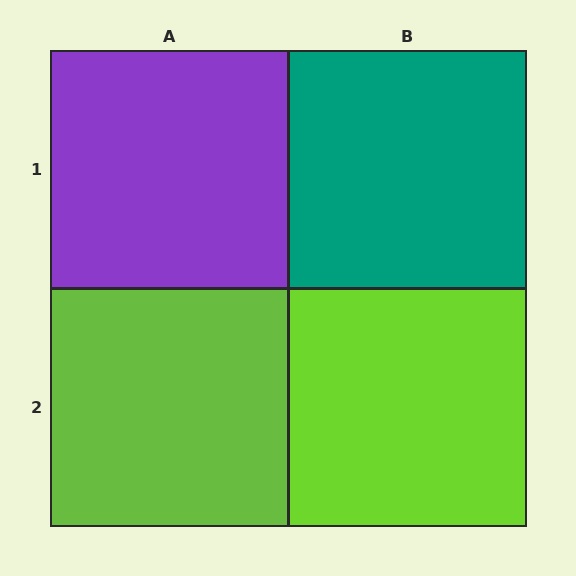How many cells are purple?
1 cell is purple.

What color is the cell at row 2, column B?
Lime.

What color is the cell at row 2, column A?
Lime.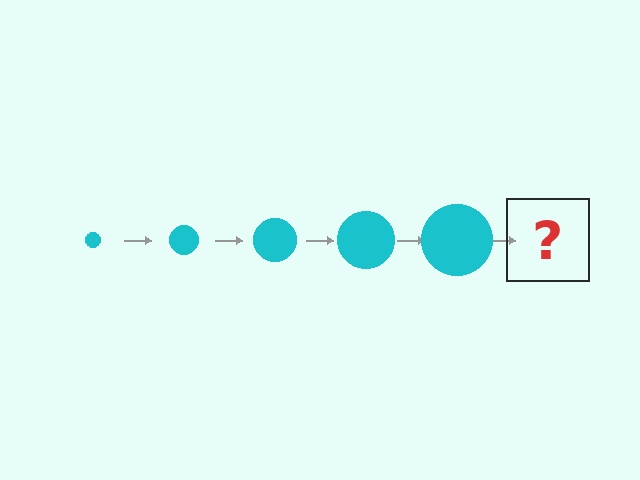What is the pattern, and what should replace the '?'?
The pattern is that the circle gets progressively larger each step. The '?' should be a cyan circle, larger than the previous one.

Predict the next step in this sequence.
The next step is a cyan circle, larger than the previous one.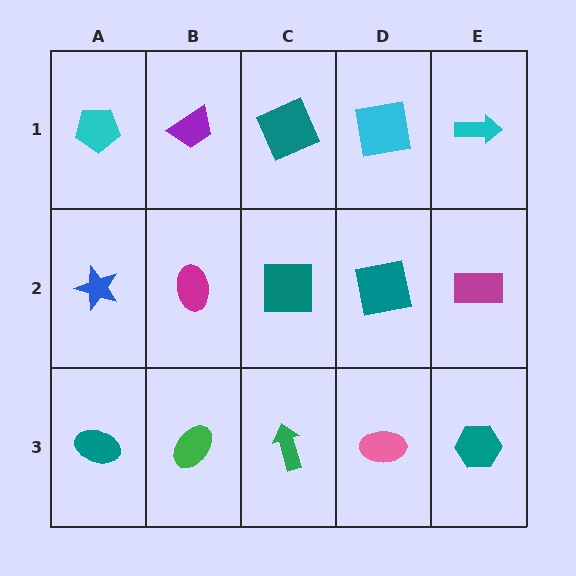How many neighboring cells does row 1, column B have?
3.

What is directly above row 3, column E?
A magenta rectangle.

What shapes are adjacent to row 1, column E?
A magenta rectangle (row 2, column E), a cyan square (row 1, column D).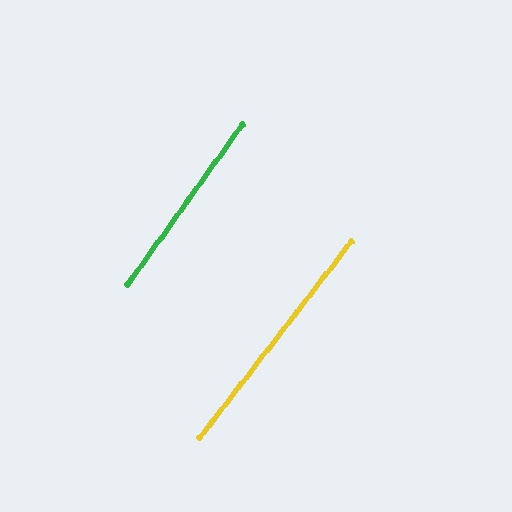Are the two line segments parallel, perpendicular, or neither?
Parallel — their directions differ by only 2.0°.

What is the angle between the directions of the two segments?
Approximately 2 degrees.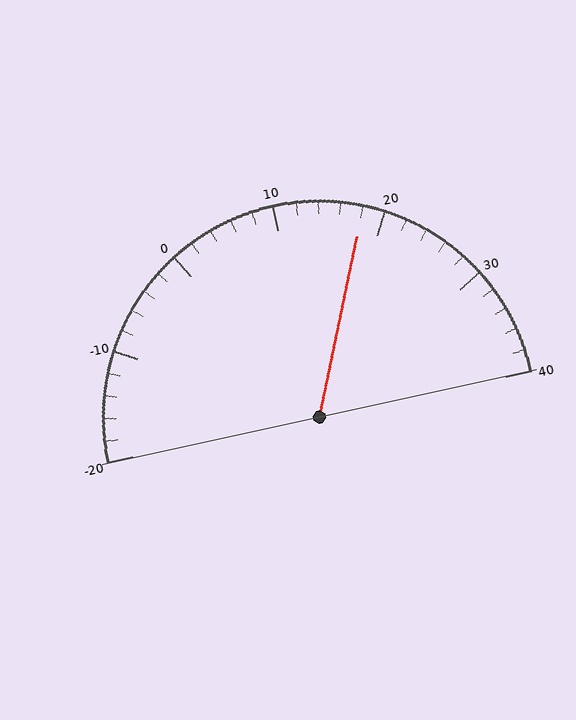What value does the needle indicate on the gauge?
The needle indicates approximately 18.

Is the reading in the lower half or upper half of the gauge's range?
The reading is in the upper half of the range (-20 to 40).